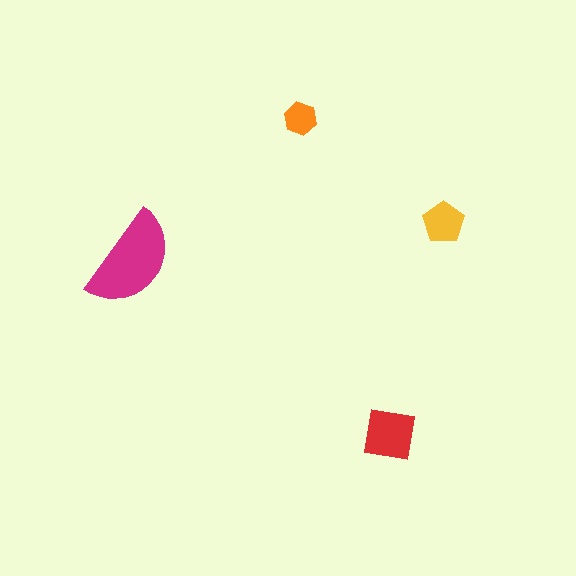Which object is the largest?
The magenta semicircle.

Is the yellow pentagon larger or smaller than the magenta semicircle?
Smaller.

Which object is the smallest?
The orange hexagon.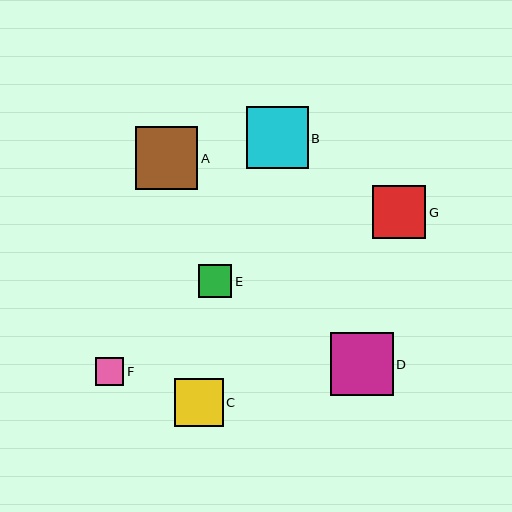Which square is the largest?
Square A is the largest with a size of approximately 63 pixels.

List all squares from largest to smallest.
From largest to smallest: A, D, B, G, C, E, F.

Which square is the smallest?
Square F is the smallest with a size of approximately 28 pixels.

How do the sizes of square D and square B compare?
Square D and square B are approximately the same size.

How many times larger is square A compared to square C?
Square A is approximately 1.3 times the size of square C.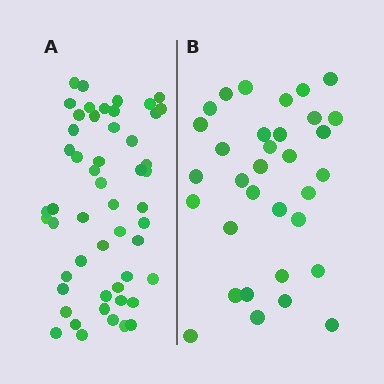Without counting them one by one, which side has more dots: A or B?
Region A (the left region) has more dots.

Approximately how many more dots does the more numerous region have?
Region A has approximately 20 more dots than region B.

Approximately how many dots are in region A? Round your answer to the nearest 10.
About 50 dots. (The exact count is 52, which rounds to 50.)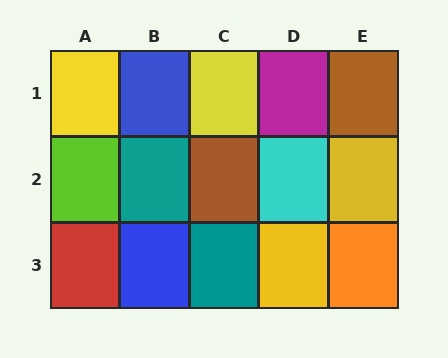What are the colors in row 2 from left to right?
Lime, teal, brown, cyan, yellow.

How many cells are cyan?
1 cell is cyan.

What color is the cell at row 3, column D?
Yellow.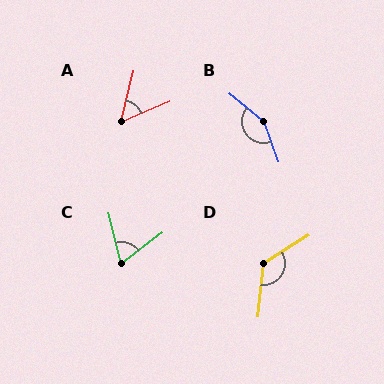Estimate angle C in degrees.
Approximately 67 degrees.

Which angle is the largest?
B, at approximately 149 degrees.